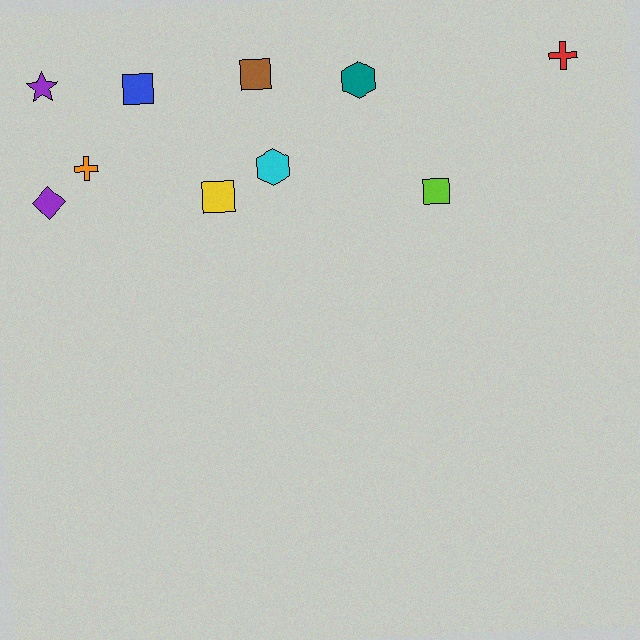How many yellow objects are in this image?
There is 1 yellow object.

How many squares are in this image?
There are 4 squares.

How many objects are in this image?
There are 10 objects.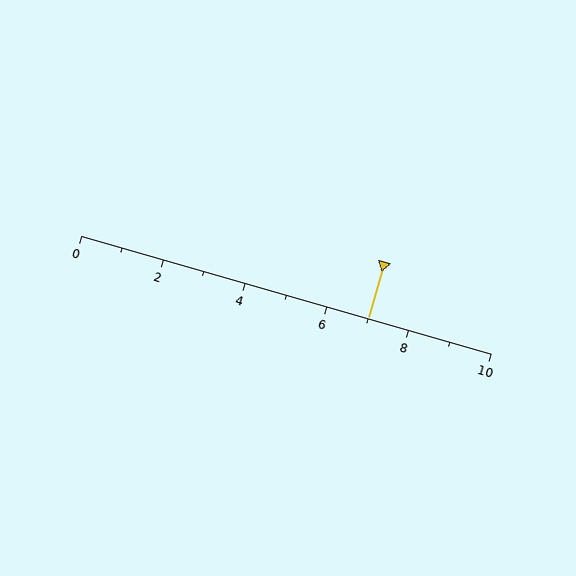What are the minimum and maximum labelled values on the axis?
The axis runs from 0 to 10.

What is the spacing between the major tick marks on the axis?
The major ticks are spaced 2 apart.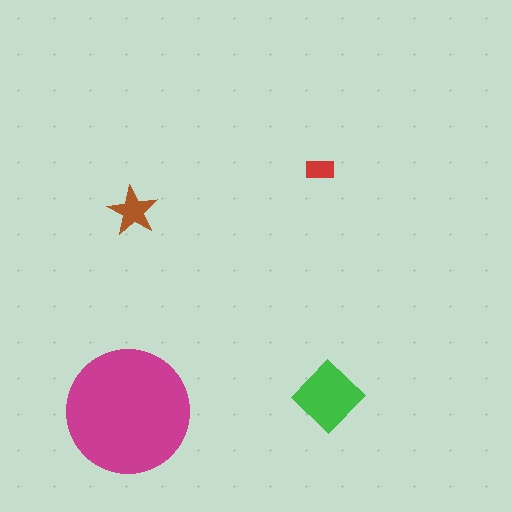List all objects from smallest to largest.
The red rectangle, the brown star, the green diamond, the magenta circle.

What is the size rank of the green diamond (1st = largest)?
2nd.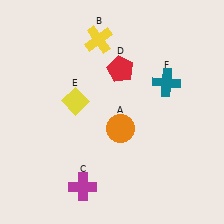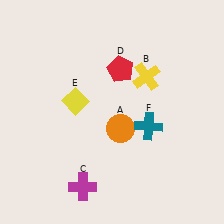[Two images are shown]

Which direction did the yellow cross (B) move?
The yellow cross (B) moved right.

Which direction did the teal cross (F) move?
The teal cross (F) moved down.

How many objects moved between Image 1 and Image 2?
2 objects moved between the two images.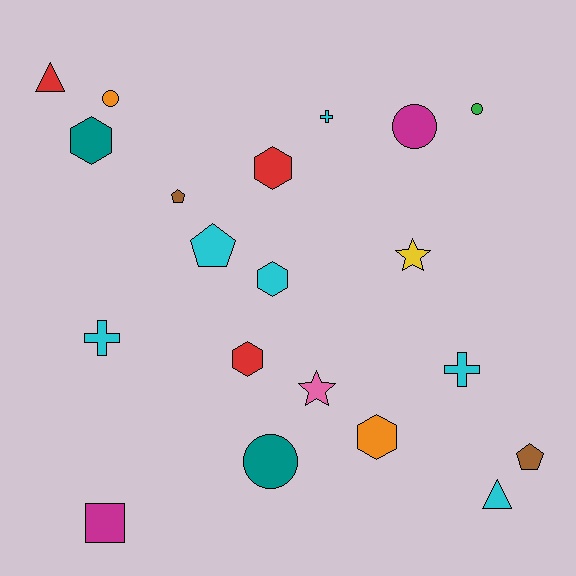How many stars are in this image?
There are 2 stars.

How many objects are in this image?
There are 20 objects.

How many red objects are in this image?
There are 3 red objects.